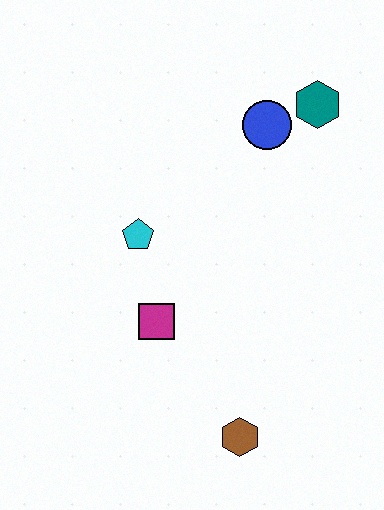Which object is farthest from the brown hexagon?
The teal hexagon is farthest from the brown hexagon.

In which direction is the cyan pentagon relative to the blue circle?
The cyan pentagon is to the left of the blue circle.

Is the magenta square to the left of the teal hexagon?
Yes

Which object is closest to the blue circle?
The teal hexagon is closest to the blue circle.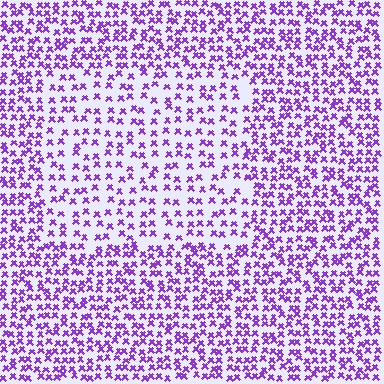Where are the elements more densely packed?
The elements are more densely packed outside the rectangle boundary.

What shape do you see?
I see a rectangle.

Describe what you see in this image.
The image contains small purple elements arranged at two different densities. A rectangle-shaped region is visible where the elements are less densely packed than the surrounding area.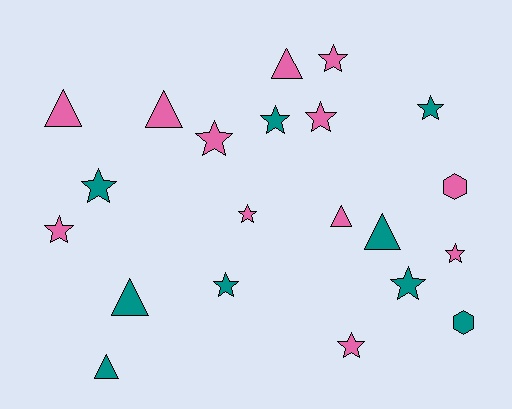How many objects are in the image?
There are 21 objects.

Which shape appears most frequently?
Star, with 12 objects.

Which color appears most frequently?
Pink, with 12 objects.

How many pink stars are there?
There are 7 pink stars.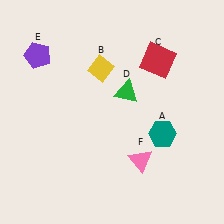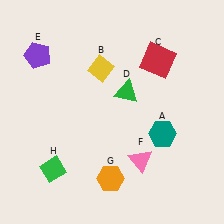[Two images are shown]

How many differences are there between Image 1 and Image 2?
There are 2 differences between the two images.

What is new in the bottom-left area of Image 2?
A green diamond (H) was added in the bottom-left area of Image 2.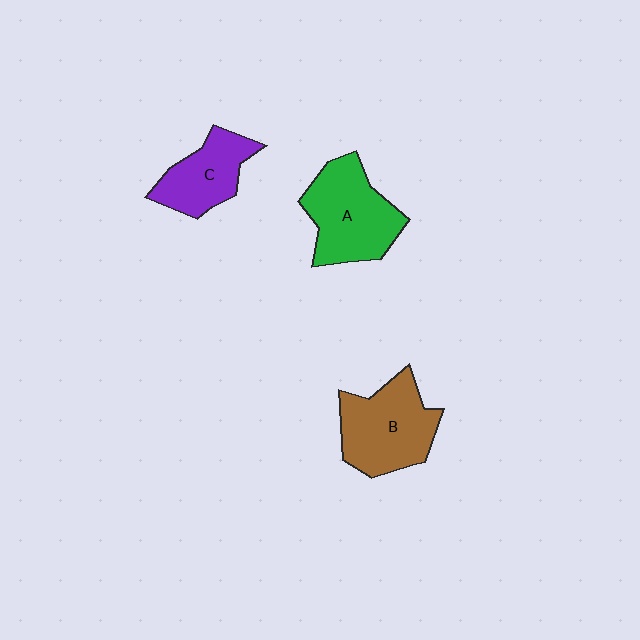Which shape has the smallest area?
Shape C (purple).